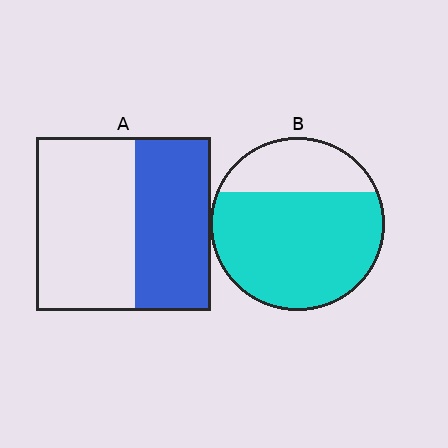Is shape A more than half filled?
No.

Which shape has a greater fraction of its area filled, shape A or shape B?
Shape B.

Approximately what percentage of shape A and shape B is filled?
A is approximately 45% and B is approximately 75%.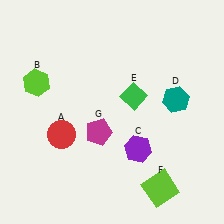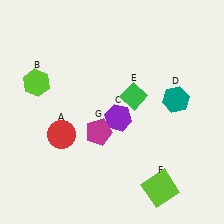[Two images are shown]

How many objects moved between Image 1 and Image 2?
1 object moved between the two images.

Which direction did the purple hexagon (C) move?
The purple hexagon (C) moved up.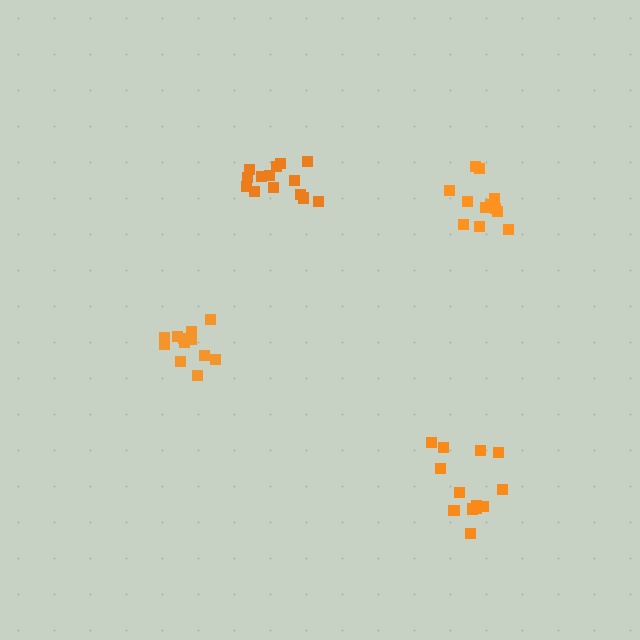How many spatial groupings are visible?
There are 4 spatial groupings.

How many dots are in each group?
Group 1: 12 dots, Group 2: 14 dots, Group 3: 13 dots, Group 4: 12 dots (51 total).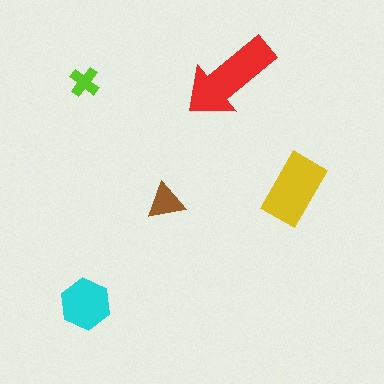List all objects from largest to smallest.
The red arrow, the yellow rectangle, the cyan hexagon, the brown triangle, the lime cross.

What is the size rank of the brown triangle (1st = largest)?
4th.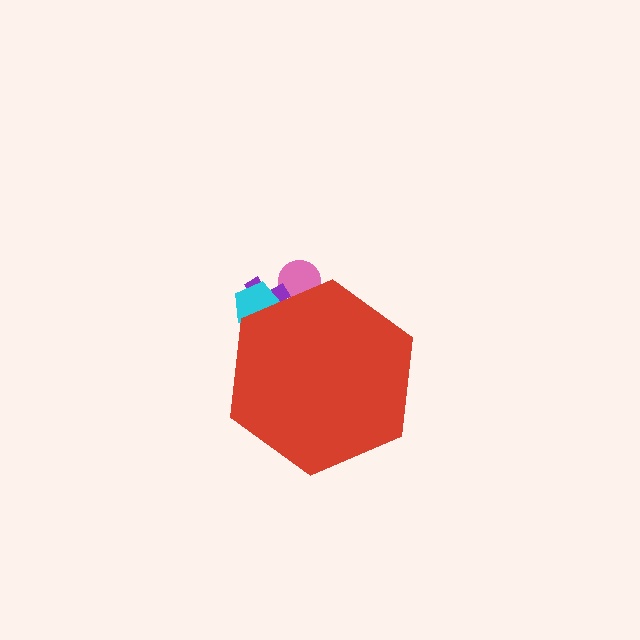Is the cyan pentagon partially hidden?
Yes, the cyan pentagon is partially hidden behind the red hexagon.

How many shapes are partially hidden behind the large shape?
3 shapes are partially hidden.